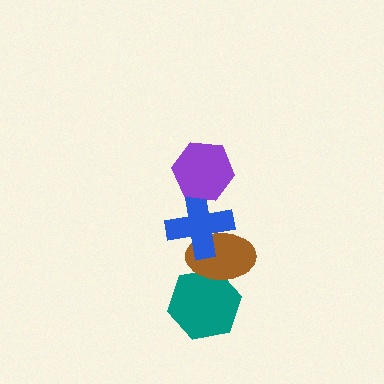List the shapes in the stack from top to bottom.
From top to bottom: the purple hexagon, the blue cross, the brown ellipse, the teal hexagon.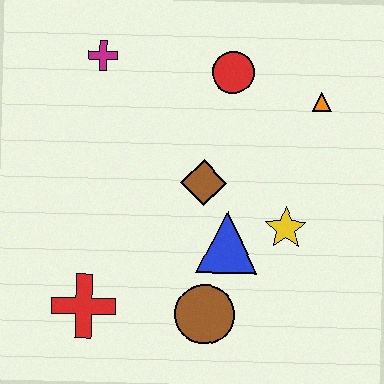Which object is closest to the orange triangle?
The red circle is closest to the orange triangle.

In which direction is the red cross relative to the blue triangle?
The red cross is to the left of the blue triangle.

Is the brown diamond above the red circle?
No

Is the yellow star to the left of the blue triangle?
No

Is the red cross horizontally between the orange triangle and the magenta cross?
No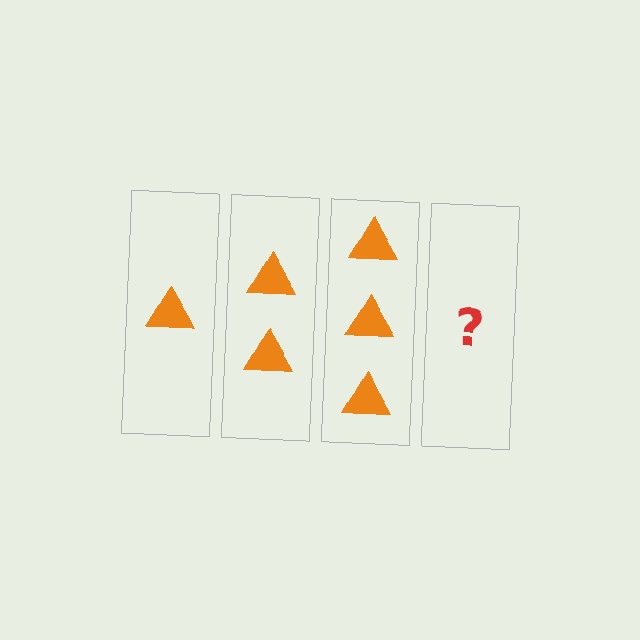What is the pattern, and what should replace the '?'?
The pattern is that each step adds one more triangle. The '?' should be 4 triangles.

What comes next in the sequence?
The next element should be 4 triangles.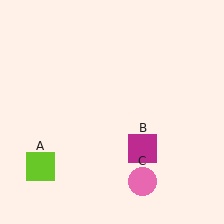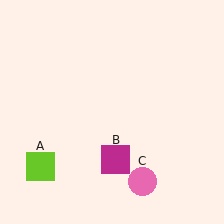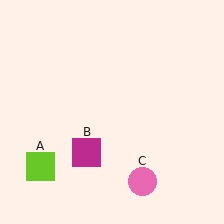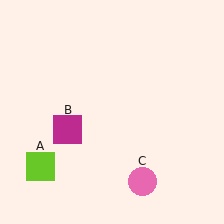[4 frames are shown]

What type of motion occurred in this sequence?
The magenta square (object B) rotated clockwise around the center of the scene.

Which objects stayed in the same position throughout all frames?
Lime square (object A) and pink circle (object C) remained stationary.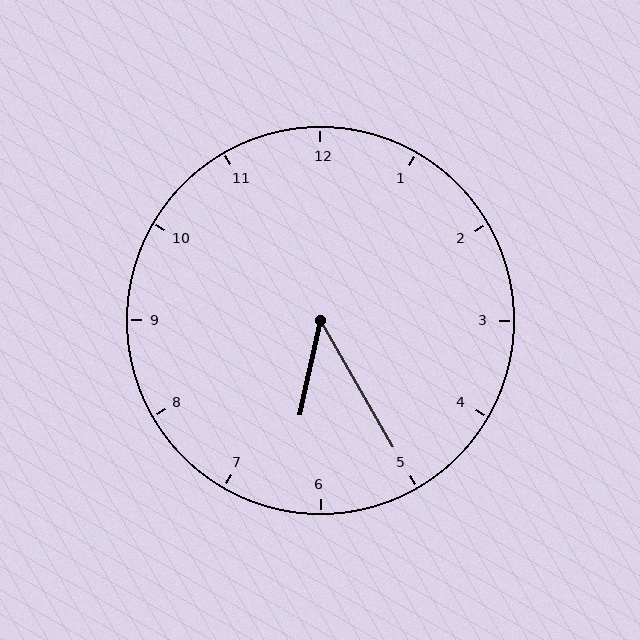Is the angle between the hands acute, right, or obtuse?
It is acute.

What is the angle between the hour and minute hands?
Approximately 42 degrees.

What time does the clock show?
6:25.